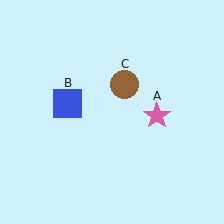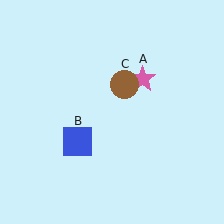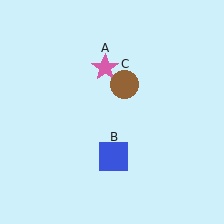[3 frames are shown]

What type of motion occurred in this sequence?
The pink star (object A), blue square (object B) rotated counterclockwise around the center of the scene.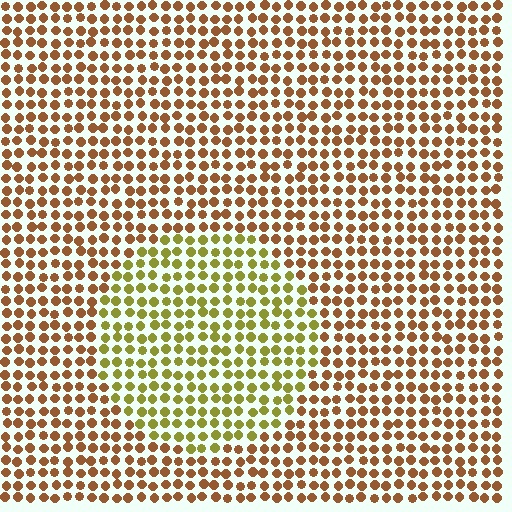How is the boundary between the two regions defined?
The boundary is defined purely by a slight shift in hue (about 43 degrees). Spacing, size, and orientation are identical on both sides.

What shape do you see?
I see a circle.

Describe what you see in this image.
The image is filled with small brown elements in a uniform arrangement. A circle-shaped region is visible where the elements are tinted to a slightly different hue, forming a subtle color boundary.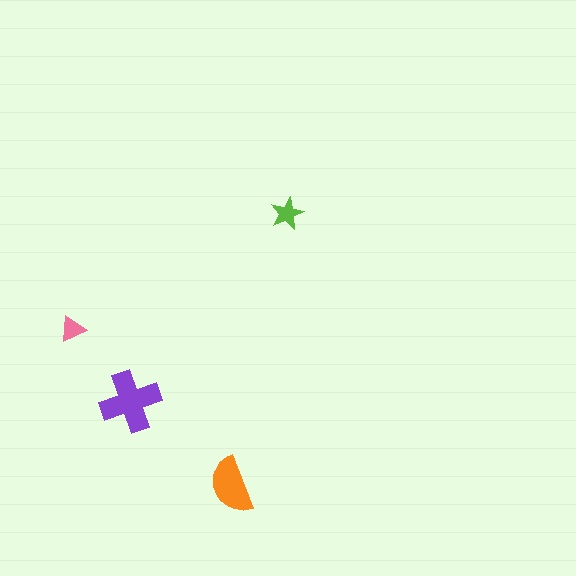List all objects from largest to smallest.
The purple cross, the orange semicircle, the lime star, the pink triangle.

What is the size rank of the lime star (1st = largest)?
3rd.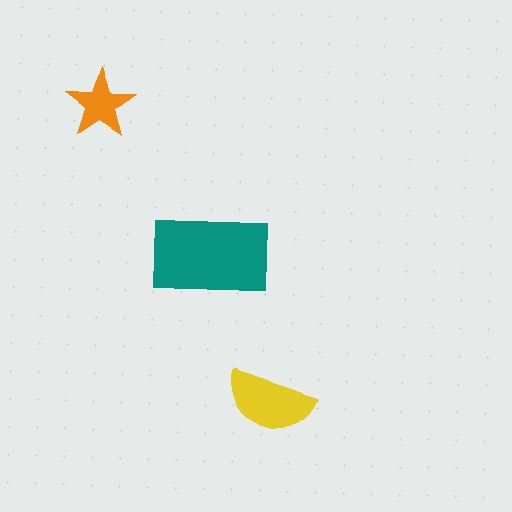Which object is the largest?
The teal rectangle.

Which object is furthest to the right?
The yellow semicircle is rightmost.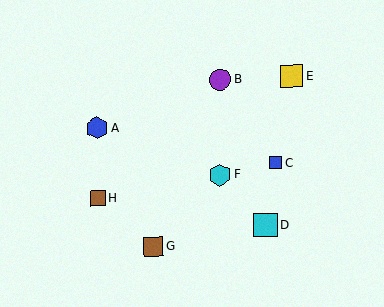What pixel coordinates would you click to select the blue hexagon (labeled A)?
Click at (97, 128) to select the blue hexagon A.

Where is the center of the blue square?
The center of the blue square is at (276, 162).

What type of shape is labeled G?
Shape G is a brown square.